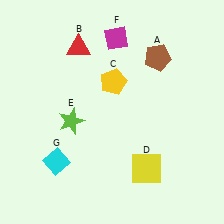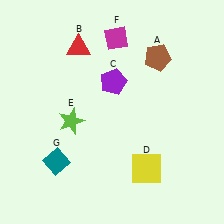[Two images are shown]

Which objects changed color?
C changed from yellow to purple. G changed from cyan to teal.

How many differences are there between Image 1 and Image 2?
There are 2 differences between the two images.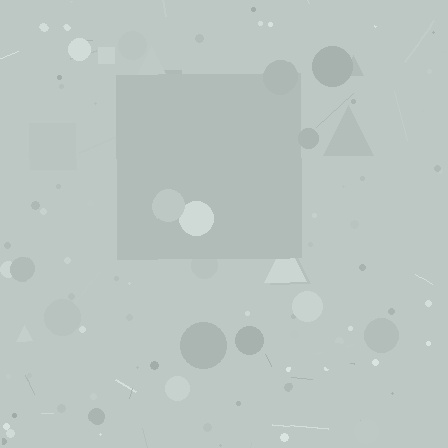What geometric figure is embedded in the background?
A square is embedded in the background.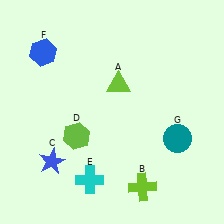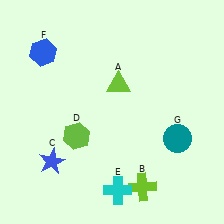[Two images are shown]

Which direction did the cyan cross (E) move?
The cyan cross (E) moved right.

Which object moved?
The cyan cross (E) moved right.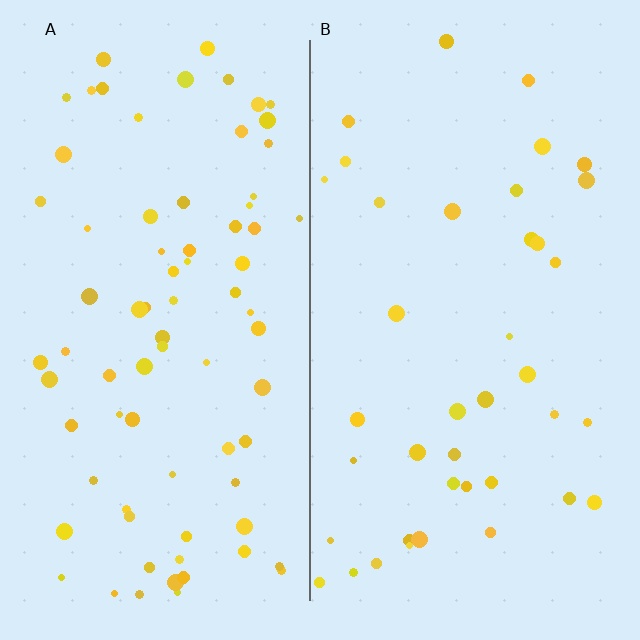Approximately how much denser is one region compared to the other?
Approximately 1.9× — region A over region B.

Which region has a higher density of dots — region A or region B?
A (the left).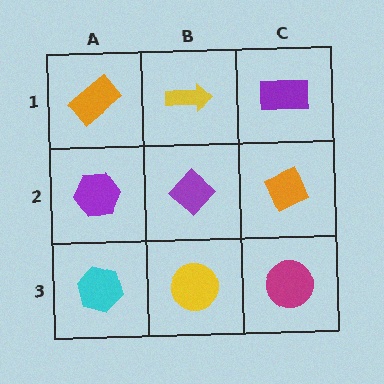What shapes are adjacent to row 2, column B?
A yellow arrow (row 1, column B), a yellow circle (row 3, column B), a purple hexagon (row 2, column A), an orange diamond (row 2, column C).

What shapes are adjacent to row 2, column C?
A purple rectangle (row 1, column C), a magenta circle (row 3, column C), a purple diamond (row 2, column B).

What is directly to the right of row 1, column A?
A yellow arrow.